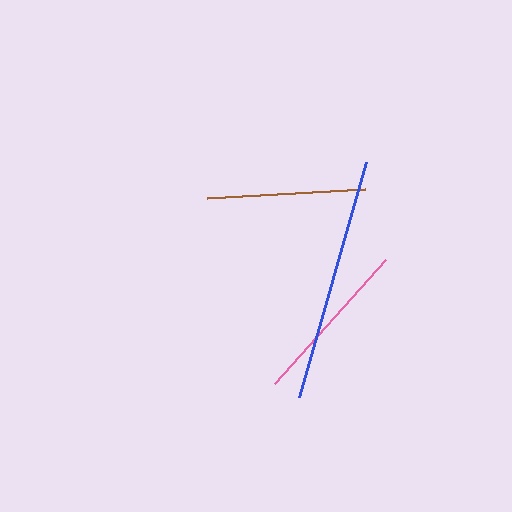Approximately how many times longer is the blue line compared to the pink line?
The blue line is approximately 1.5 times the length of the pink line.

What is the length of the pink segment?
The pink segment is approximately 166 pixels long.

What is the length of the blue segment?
The blue segment is approximately 245 pixels long.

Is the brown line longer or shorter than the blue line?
The blue line is longer than the brown line.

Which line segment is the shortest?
The brown line is the shortest at approximately 158 pixels.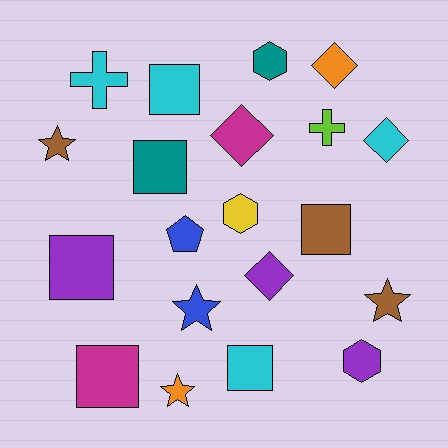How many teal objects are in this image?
There are 2 teal objects.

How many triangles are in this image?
There are no triangles.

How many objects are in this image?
There are 20 objects.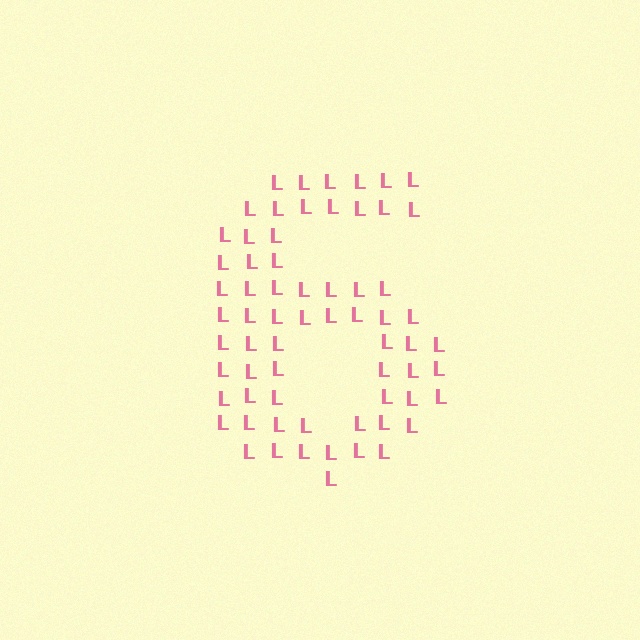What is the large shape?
The large shape is the digit 6.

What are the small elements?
The small elements are letter L's.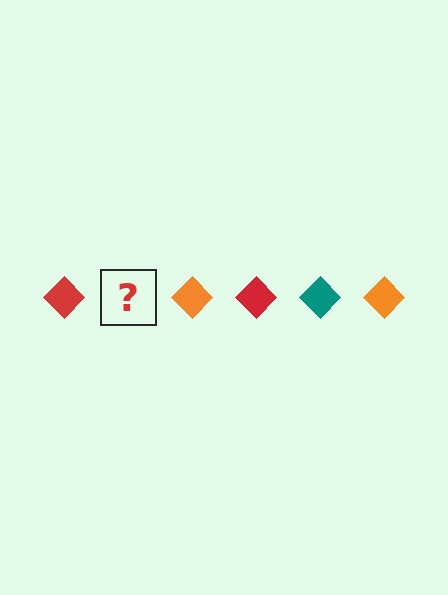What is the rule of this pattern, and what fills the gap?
The rule is that the pattern cycles through red, teal, orange diamonds. The gap should be filled with a teal diamond.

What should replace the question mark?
The question mark should be replaced with a teal diamond.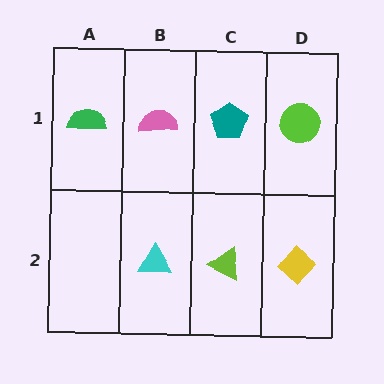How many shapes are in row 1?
4 shapes.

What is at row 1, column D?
A lime circle.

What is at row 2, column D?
A yellow diamond.